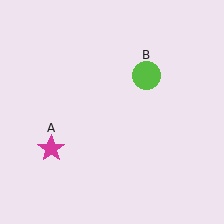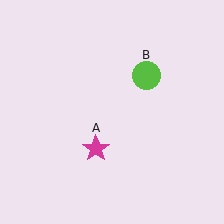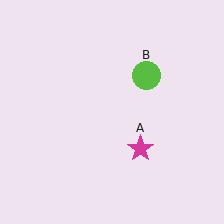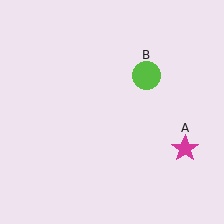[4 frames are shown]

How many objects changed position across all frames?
1 object changed position: magenta star (object A).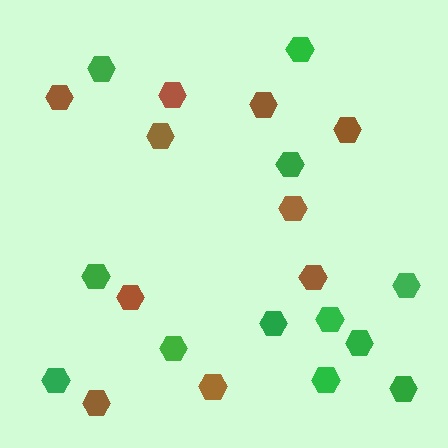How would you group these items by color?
There are 2 groups: one group of brown hexagons (10) and one group of green hexagons (12).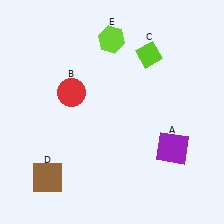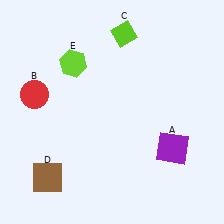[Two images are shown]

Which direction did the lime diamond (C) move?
The lime diamond (C) moved left.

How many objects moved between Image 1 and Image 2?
3 objects moved between the two images.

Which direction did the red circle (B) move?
The red circle (B) moved left.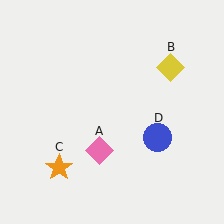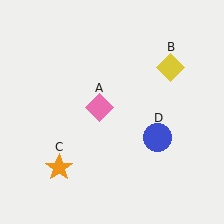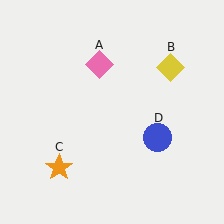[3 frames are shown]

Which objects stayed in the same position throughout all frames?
Yellow diamond (object B) and orange star (object C) and blue circle (object D) remained stationary.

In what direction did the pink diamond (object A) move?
The pink diamond (object A) moved up.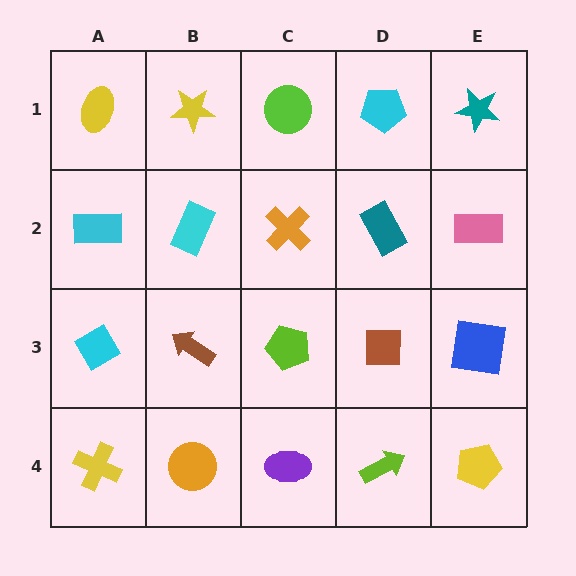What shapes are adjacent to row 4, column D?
A brown square (row 3, column D), a purple ellipse (row 4, column C), a yellow pentagon (row 4, column E).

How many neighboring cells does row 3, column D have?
4.